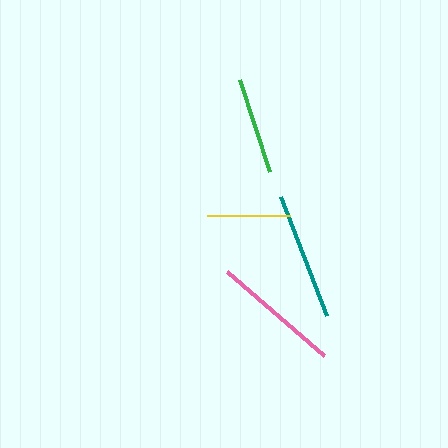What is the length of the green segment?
The green segment is approximately 97 pixels long.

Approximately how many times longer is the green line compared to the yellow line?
The green line is approximately 1.2 times the length of the yellow line.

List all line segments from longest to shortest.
From longest to shortest: pink, teal, green, yellow.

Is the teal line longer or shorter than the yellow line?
The teal line is longer than the yellow line.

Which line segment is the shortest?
The yellow line is the shortest at approximately 82 pixels.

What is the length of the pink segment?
The pink segment is approximately 128 pixels long.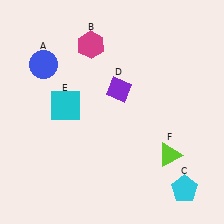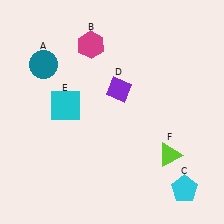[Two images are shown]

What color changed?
The circle (A) changed from blue in Image 1 to teal in Image 2.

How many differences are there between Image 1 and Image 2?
There is 1 difference between the two images.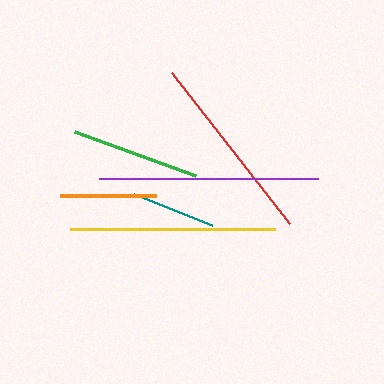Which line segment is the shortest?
The teal line is the shortest at approximately 84 pixels.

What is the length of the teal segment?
The teal segment is approximately 84 pixels long.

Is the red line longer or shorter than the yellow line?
The yellow line is longer than the red line.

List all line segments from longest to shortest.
From longest to shortest: purple, yellow, red, green, orange, teal.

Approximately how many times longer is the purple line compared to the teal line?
The purple line is approximately 2.6 times the length of the teal line.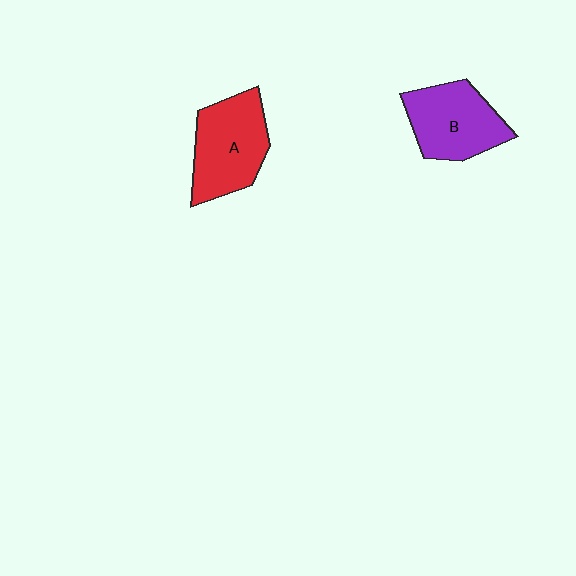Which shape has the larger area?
Shape A (red).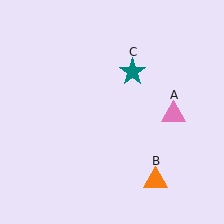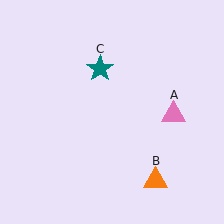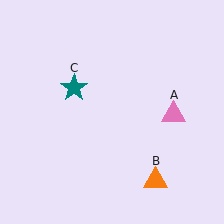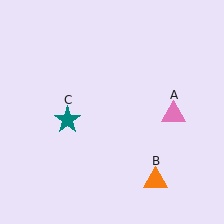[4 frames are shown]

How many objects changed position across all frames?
1 object changed position: teal star (object C).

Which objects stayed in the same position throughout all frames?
Pink triangle (object A) and orange triangle (object B) remained stationary.